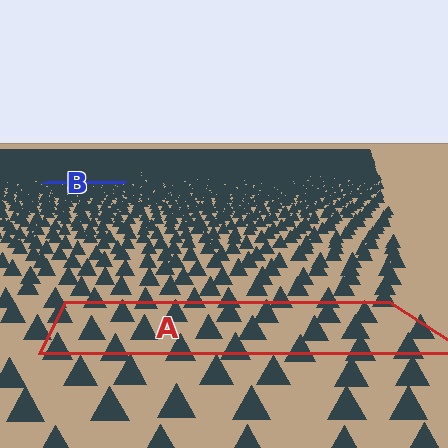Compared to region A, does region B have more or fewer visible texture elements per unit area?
Region B has more texture elements per unit area — they are packed more densely because it is farther away.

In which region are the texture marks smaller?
The texture marks are smaller in region B, because it is farther away.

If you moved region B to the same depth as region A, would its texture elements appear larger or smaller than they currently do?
They would appear larger. At a closer depth, the same texture elements are projected at a bigger on-screen size.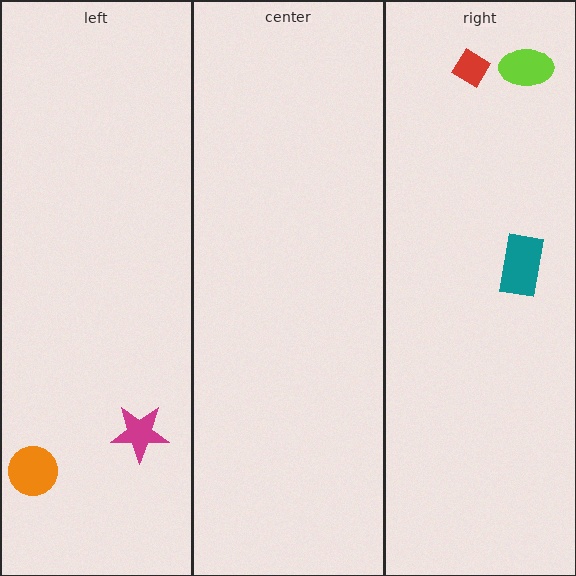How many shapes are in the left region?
2.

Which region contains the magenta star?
The left region.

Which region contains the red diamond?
The right region.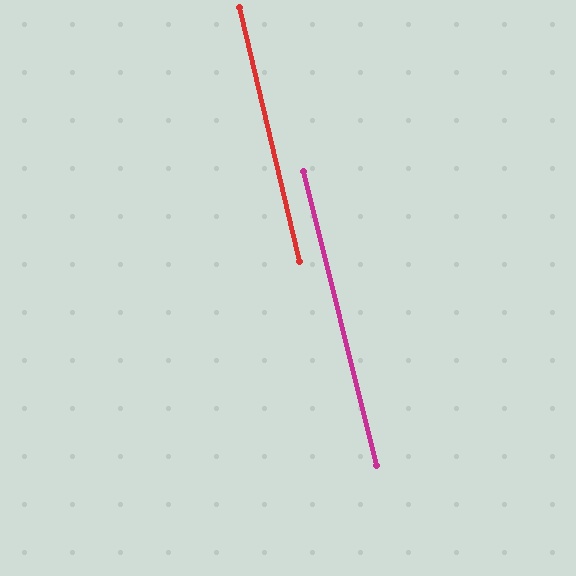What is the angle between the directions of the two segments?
Approximately 1 degree.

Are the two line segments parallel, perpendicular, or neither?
Parallel — their directions differ by only 0.6°.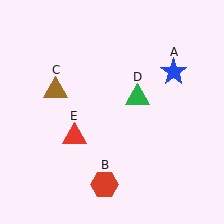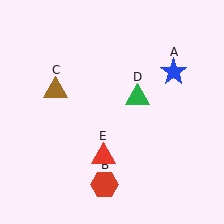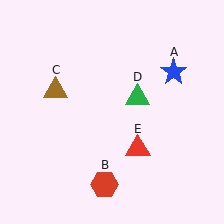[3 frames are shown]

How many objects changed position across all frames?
1 object changed position: red triangle (object E).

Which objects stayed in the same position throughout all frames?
Blue star (object A) and red hexagon (object B) and brown triangle (object C) and green triangle (object D) remained stationary.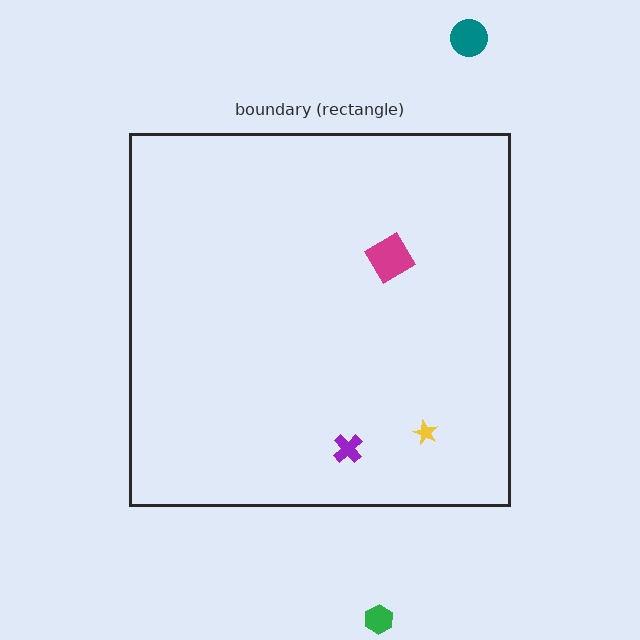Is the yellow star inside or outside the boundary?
Inside.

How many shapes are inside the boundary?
3 inside, 2 outside.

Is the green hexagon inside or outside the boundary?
Outside.